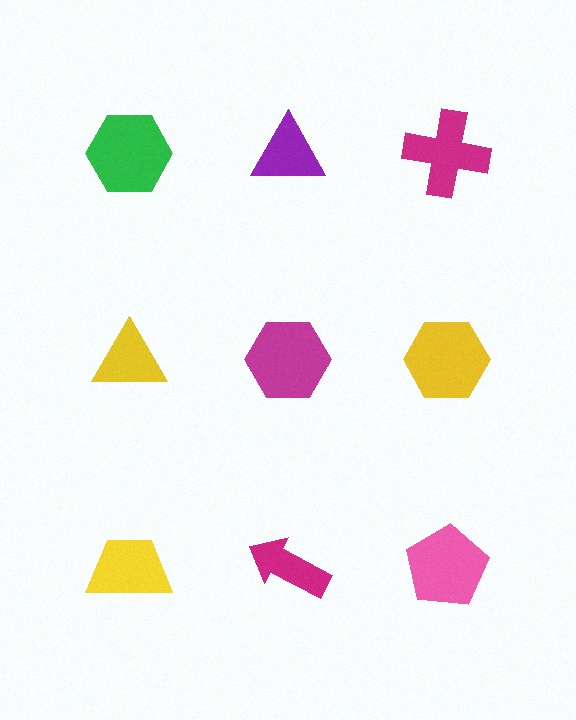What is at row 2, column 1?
A yellow triangle.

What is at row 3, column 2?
A magenta arrow.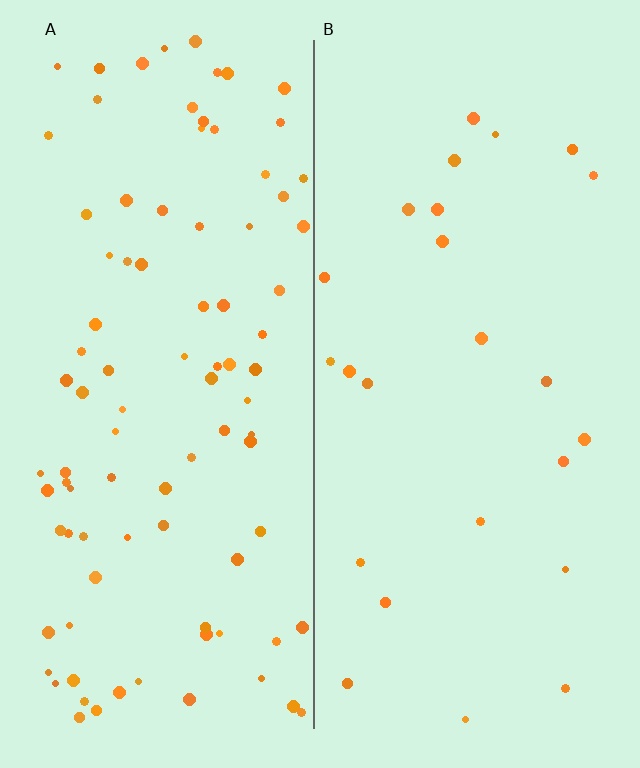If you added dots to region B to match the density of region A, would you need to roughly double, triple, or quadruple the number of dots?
Approximately quadruple.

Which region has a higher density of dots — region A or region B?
A (the left).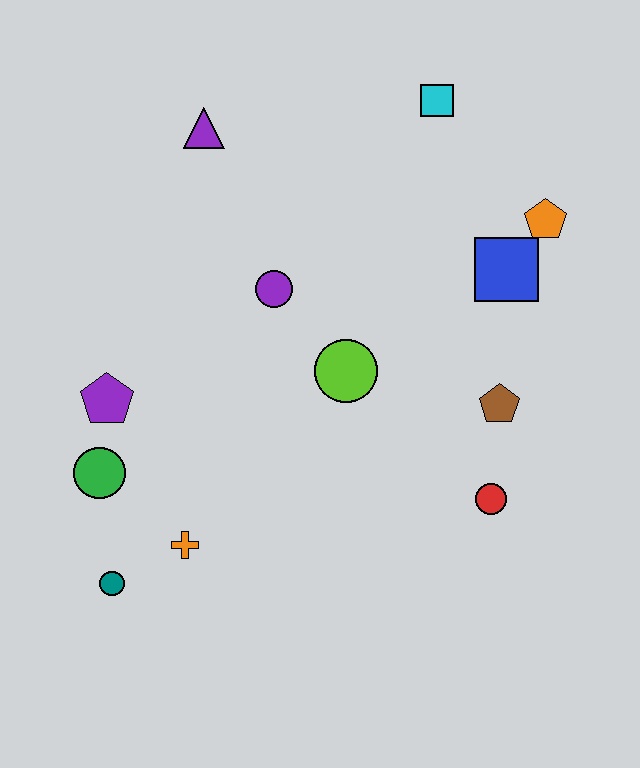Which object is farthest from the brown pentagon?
The teal circle is farthest from the brown pentagon.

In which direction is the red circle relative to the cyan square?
The red circle is below the cyan square.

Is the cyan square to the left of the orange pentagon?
Yes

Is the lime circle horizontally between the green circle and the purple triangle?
No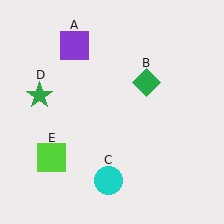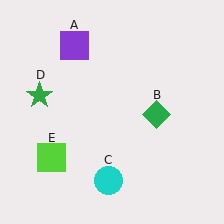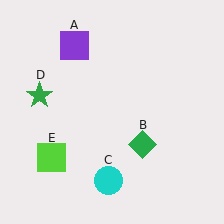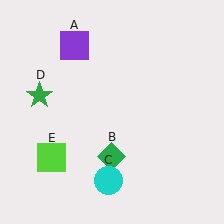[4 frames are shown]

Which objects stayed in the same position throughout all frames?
Purple square (object A) and cyan circle (object C) and green star (object D) and lime square (object E) remained stationary.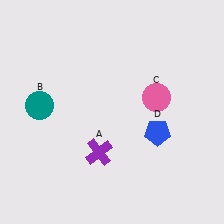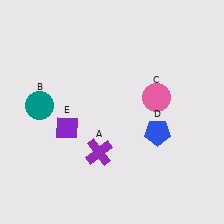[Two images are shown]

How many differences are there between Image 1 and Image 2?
There is 1 difference between the two images.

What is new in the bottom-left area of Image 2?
A purple diamond (E) was added in the bottom-left area of Image 2.